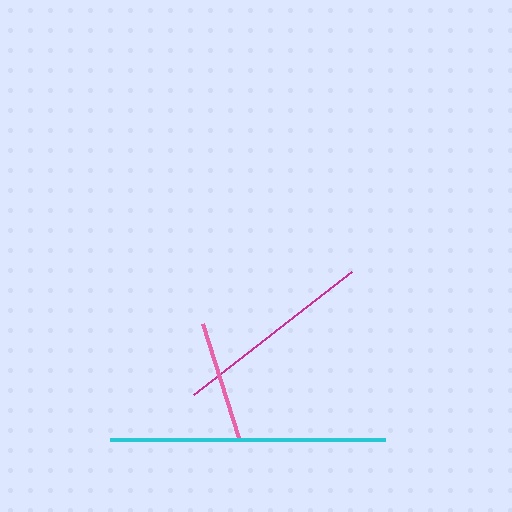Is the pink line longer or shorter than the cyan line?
The cyan line is longer than the pink line.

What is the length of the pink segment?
The pink segment is approximately 120 pixels long.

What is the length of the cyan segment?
The cyan segment is approximately 275 pixels long.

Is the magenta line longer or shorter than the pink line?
The magenta line is longer than the pink line.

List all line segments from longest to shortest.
From longest to shortest: cyan, magenta, pink.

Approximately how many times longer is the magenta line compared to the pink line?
The magenta line is approximately 1.7 times the length of the pink line.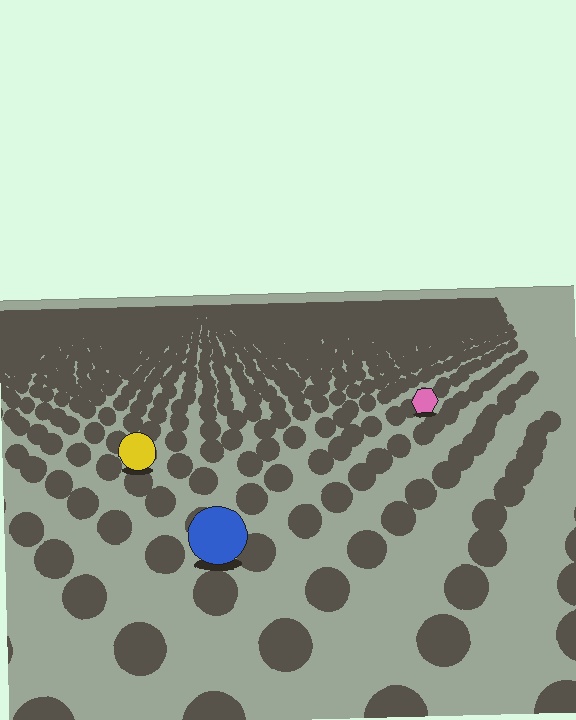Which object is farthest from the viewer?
The pink hexagon is farthest from the viewer. It appears smaller and the ground texture around it is denser.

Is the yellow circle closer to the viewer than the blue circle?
No. The blue circle is closer — you can tell from the texture gradient: the ground texture is coarser near it.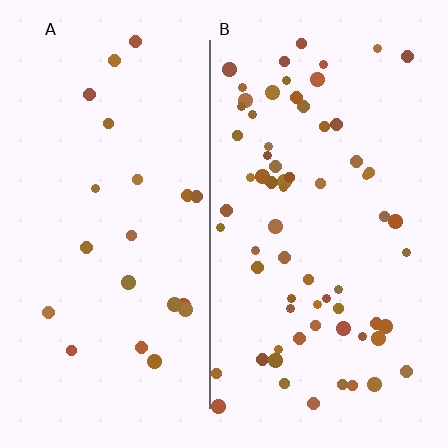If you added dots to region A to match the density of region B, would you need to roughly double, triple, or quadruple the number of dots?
Approximately triple.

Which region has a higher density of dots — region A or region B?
B (the right).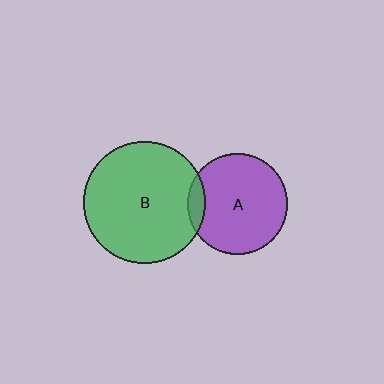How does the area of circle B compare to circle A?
Approximately 1.5 times.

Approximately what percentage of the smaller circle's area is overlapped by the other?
Approximately 10%.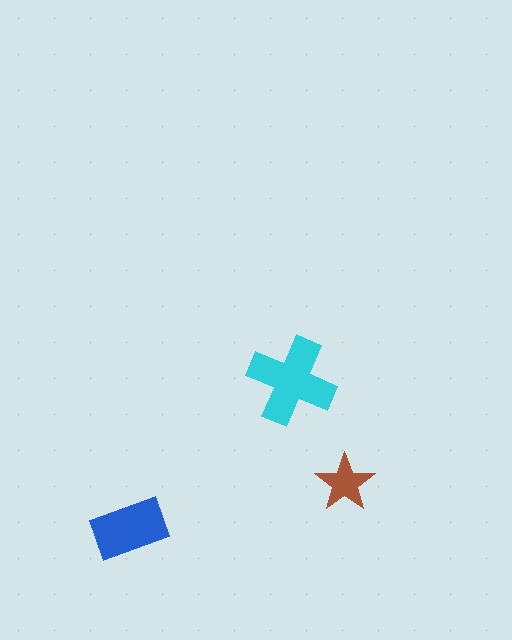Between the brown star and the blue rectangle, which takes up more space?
The blue rectangle.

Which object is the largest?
The cyan cross.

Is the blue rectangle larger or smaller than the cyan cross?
Smaller.